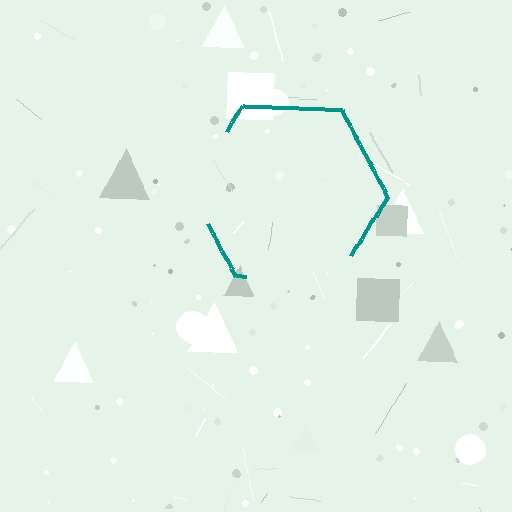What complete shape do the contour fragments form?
The contour fragments form a hexagon.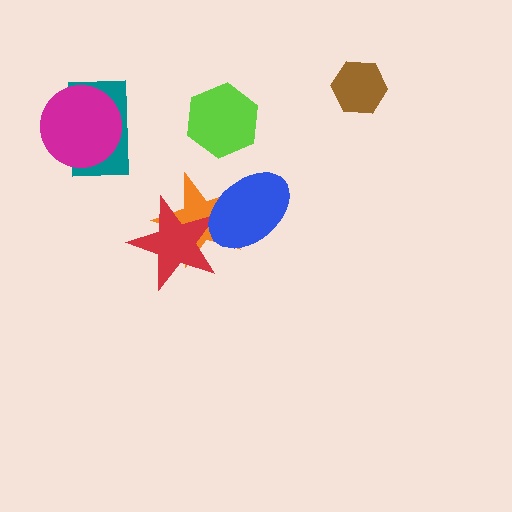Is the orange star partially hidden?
Yes, it is partially covered by another shape.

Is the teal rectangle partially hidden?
Yes, it is partially covered by another shape.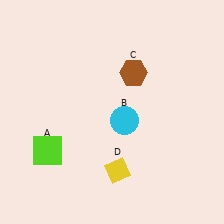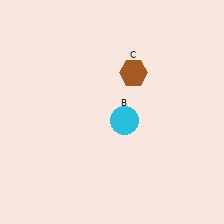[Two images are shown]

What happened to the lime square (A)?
The lime square (A) was removed in Image 2. It was in the bottom-left area of Image 1.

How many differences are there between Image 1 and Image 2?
There are 2 differences between the two images.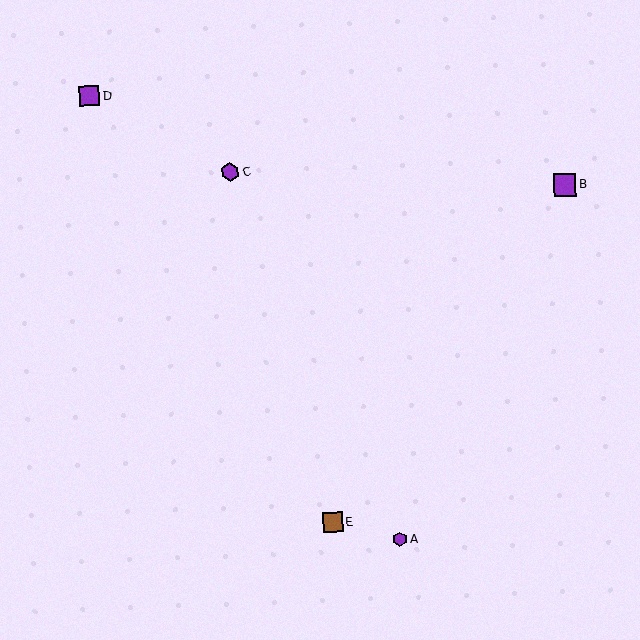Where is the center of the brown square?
The center of the brown square is at (333, 522).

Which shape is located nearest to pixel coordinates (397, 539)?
The purple hexagon (labeled A) at (400, 539) is nearest to that location.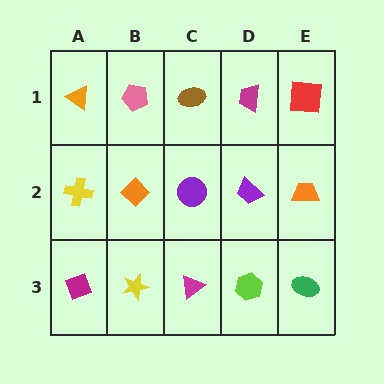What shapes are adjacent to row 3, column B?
An orange diamond (row 2, column B), a magenta diamond (row 3, column A), a magenta triangle (row 3, column C).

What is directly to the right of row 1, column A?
A pink pentagon.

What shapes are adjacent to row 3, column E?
An orange trapezoid (row 2, column E), a lime hexagon (row 3, column D).